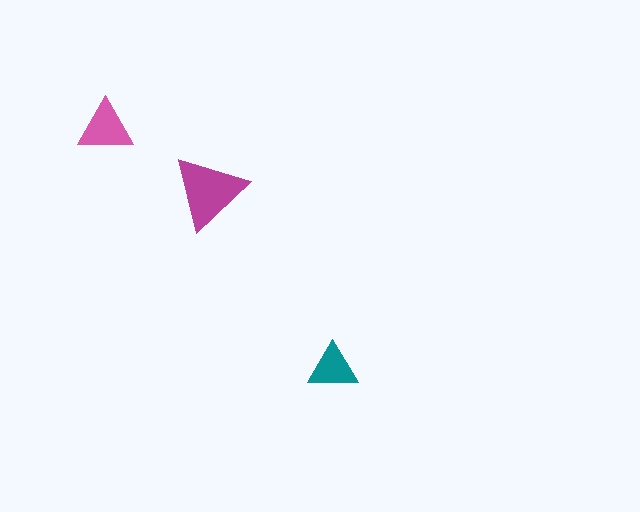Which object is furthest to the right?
The teal triangle is rightmost.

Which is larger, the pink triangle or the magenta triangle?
The magenta one.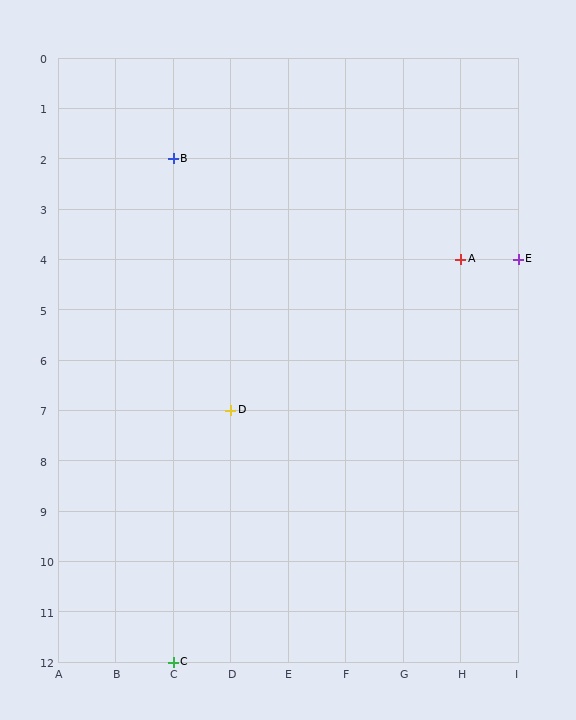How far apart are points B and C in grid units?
Points B and C are 10 rows apart.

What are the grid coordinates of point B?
Point B is at grid coordinates (C, 2).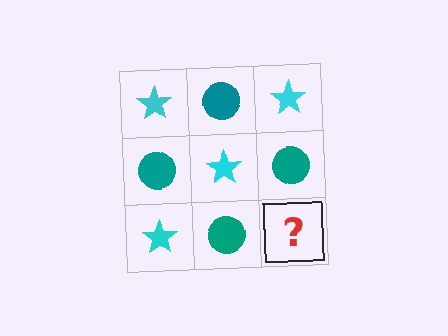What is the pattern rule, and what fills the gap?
The rule is that it alternates cyan star and teal circle in a checkerboard pattern. The gap should be filled with a cyan star.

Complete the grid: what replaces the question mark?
The question mark should be replaced with a cyan star.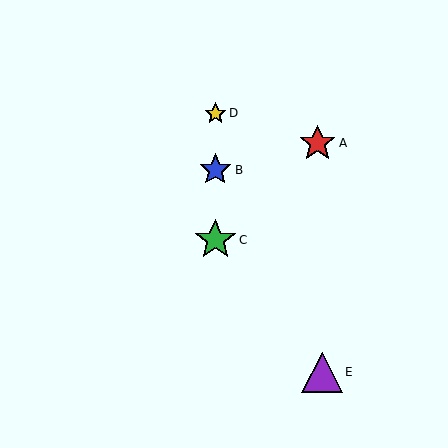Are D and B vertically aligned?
Yes, both are at x≈215.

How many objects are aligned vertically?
3 objects (B, C, D) are aligned vertically.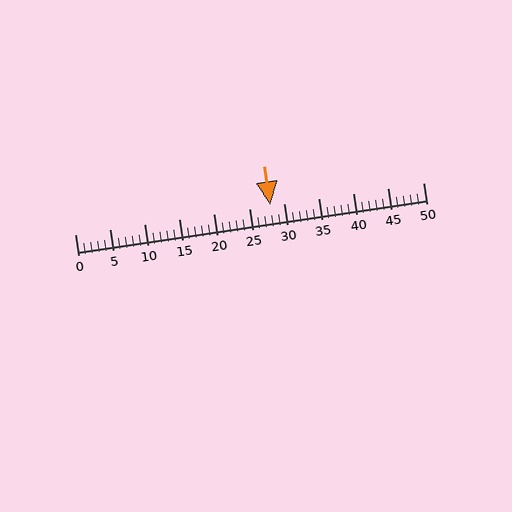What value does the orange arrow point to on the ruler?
The orange arrow points to approximately 28.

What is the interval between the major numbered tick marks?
The major tick marks are spaced 5 units apart.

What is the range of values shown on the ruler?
The ruler shows values from 0 to 50.